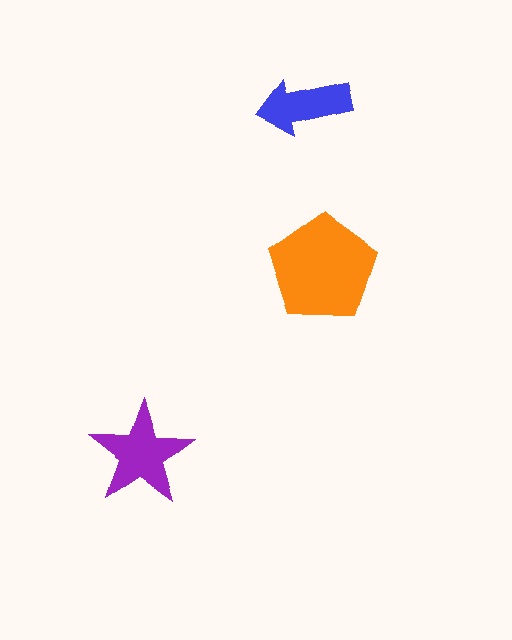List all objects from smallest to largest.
The blue arrow, the purple star, the orange pentagon.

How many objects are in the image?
There are 3 objects in the image.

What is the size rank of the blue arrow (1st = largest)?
3rd.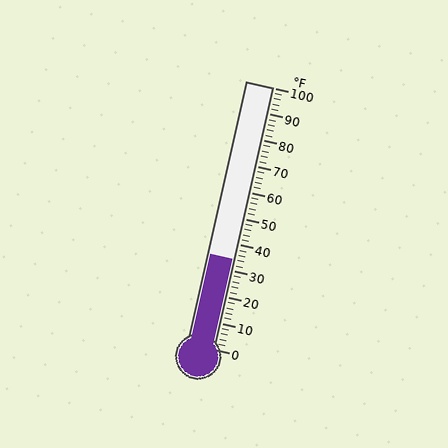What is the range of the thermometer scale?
The thermometer scale ranges from 0°F to 100°F.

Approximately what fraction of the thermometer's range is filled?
The thermometer is filled to approximately 35% of its range.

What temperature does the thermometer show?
The thermometer shows approximately 34°F.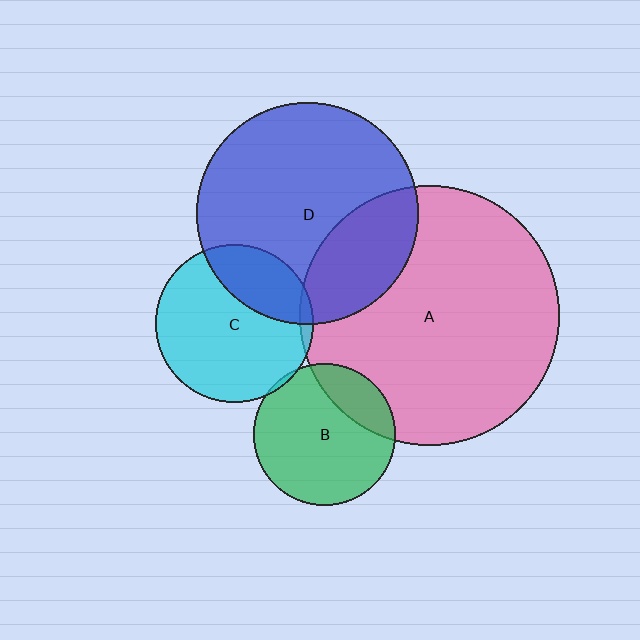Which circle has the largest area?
Circle A (pink).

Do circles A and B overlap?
Yes.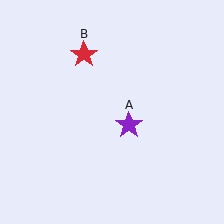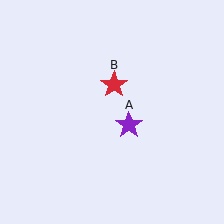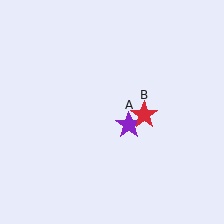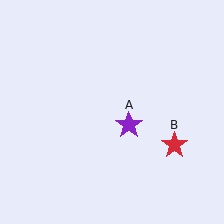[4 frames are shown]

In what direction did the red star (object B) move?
The red star (object B) moved down and to the right.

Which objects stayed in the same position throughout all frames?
Purple star (object A) remained stationary.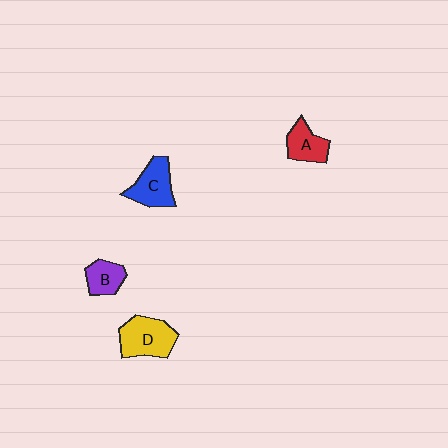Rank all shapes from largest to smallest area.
From largest to smallest: D (yellow), C (blue), A (red), B (purple).